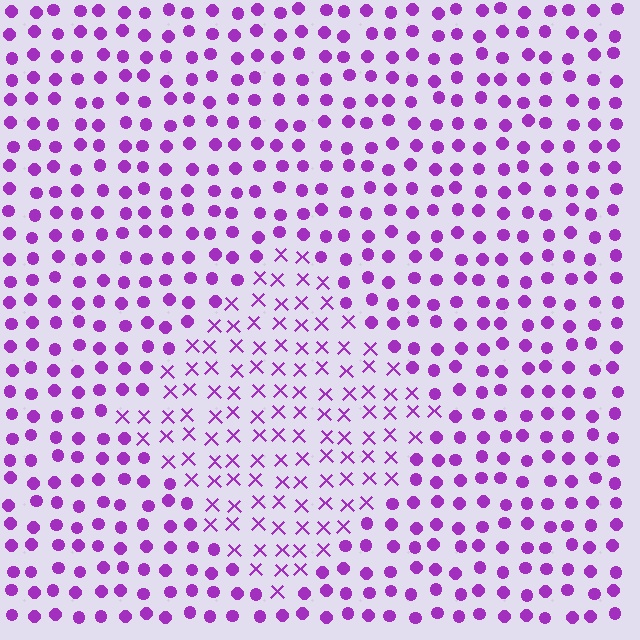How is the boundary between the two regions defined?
The boundary is defined by a change in element shape: X marks inside vs. circles outside. All elements share the same color and spacing.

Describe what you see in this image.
The image is filled with small purple elements arranged in a uniform grid. A diamond-shaped region contains X marks, while the surrounding area contains circles. The boundary is defined purely by the change in element shape.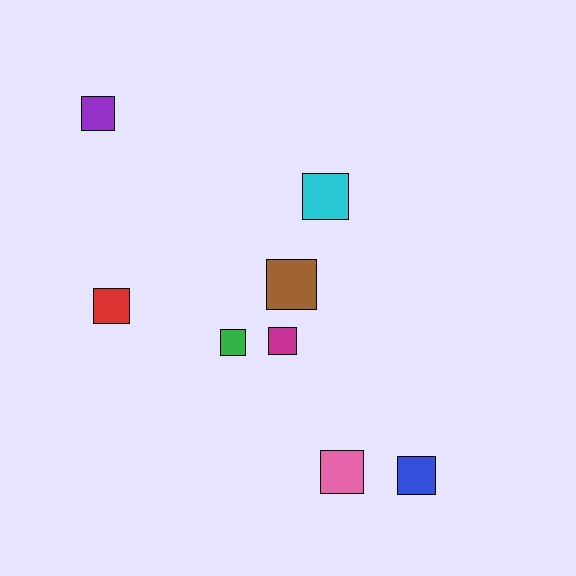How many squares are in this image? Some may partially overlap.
There are 8 squares.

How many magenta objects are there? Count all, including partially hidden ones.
There is 1 magenta object.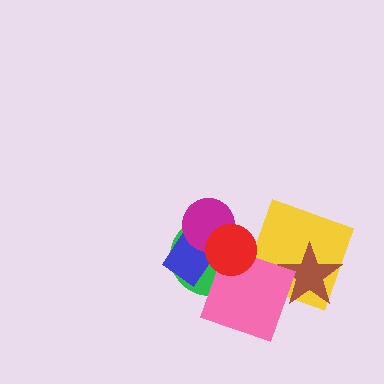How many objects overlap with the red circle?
4 objects overlap with the red circle.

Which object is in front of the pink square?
The red circle is in front of the pink square.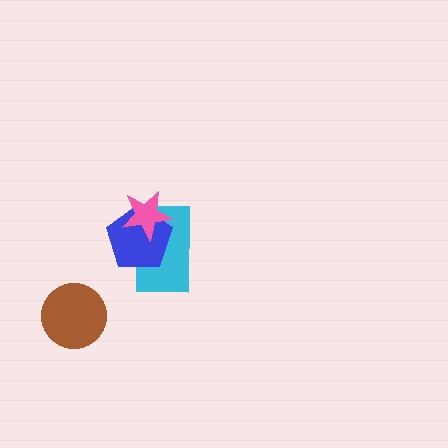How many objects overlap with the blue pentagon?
2 objects overlap with the blue pentagon.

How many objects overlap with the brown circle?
0 objects overlap with the brown circle.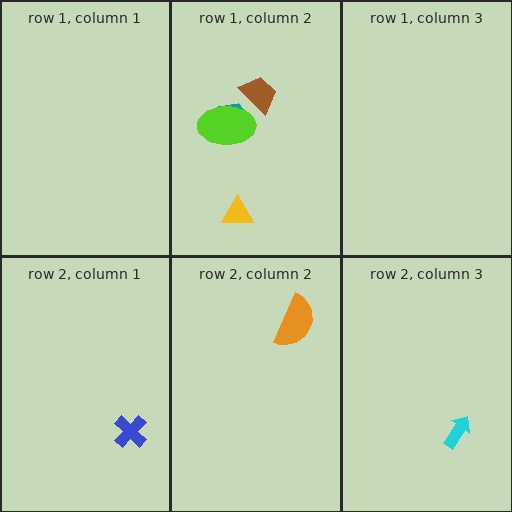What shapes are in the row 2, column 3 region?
The cyan arrow.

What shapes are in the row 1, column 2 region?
The brown trapezoid, the yellow triangle, the teal hexagon, the lime ellipse.